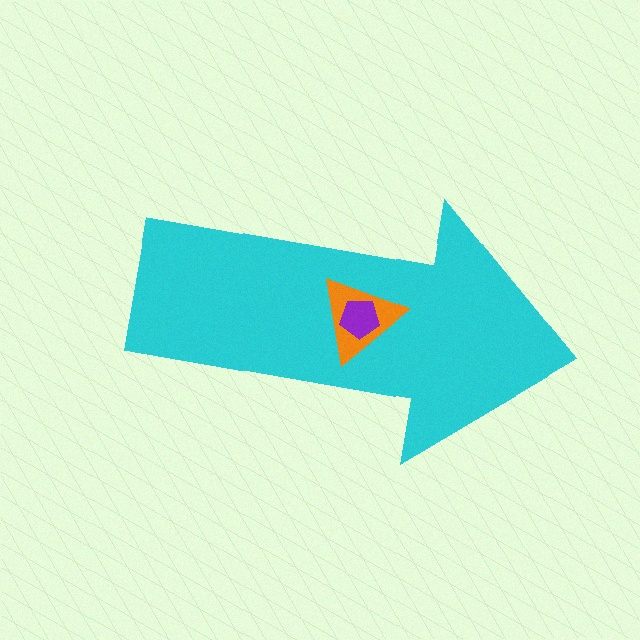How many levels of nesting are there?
3.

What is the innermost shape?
The purple pentagon.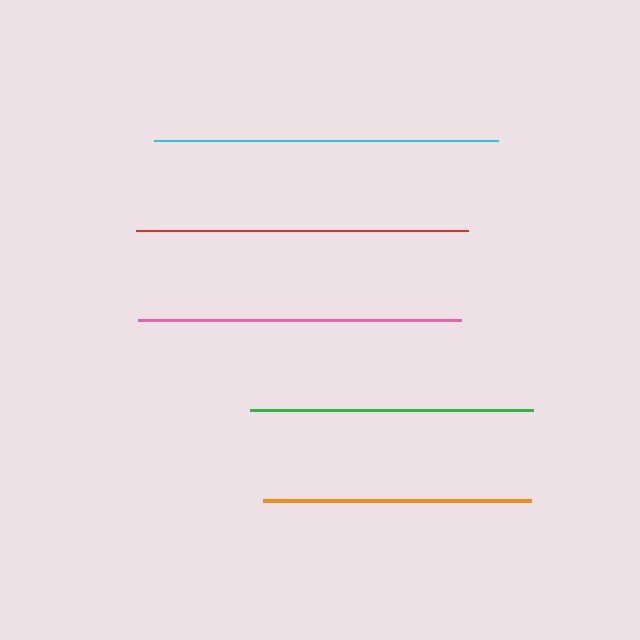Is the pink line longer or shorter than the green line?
The pink line is longer than the green line.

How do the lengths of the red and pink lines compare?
The red and pink lines are approximately the same length.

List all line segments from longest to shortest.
From longest to shortest: cyan, red, pink, green, orange.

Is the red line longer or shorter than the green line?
The red line is longer than the green line.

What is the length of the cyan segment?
The cyan segment is approximately 345 pixels long.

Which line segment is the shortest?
The orange line is the shortest at approximately 267 pixels.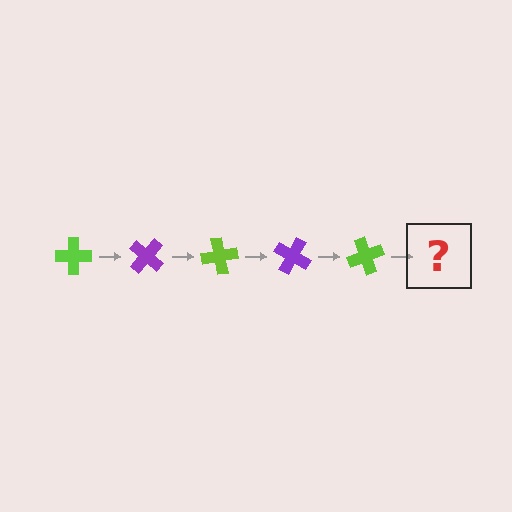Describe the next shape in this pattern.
It should be a purple cross, rotated 200 degrees from the start.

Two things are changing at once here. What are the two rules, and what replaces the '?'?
The two rules are that it rotates 40 degrees each step and the color cycles through lime and purple. The '?' should be a purple cross, rotated 200 degrees from the start.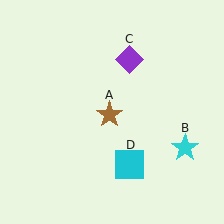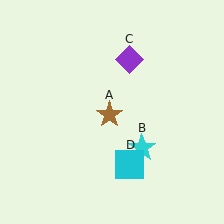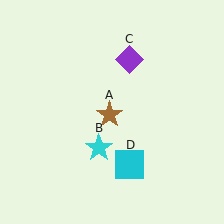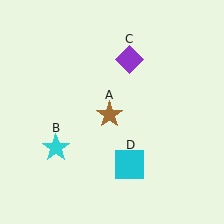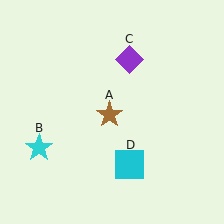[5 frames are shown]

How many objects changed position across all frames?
1 object changed position: cyan star (object B).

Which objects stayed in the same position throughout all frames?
Brown star (object A) and purple diamond (object C) and cyan square (object D) remained stationary.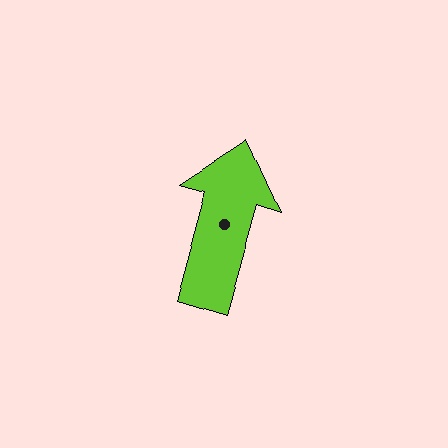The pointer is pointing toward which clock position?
Roughly 1 o'clock.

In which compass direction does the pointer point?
North.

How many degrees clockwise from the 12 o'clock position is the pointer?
Approximately 16 degrees.